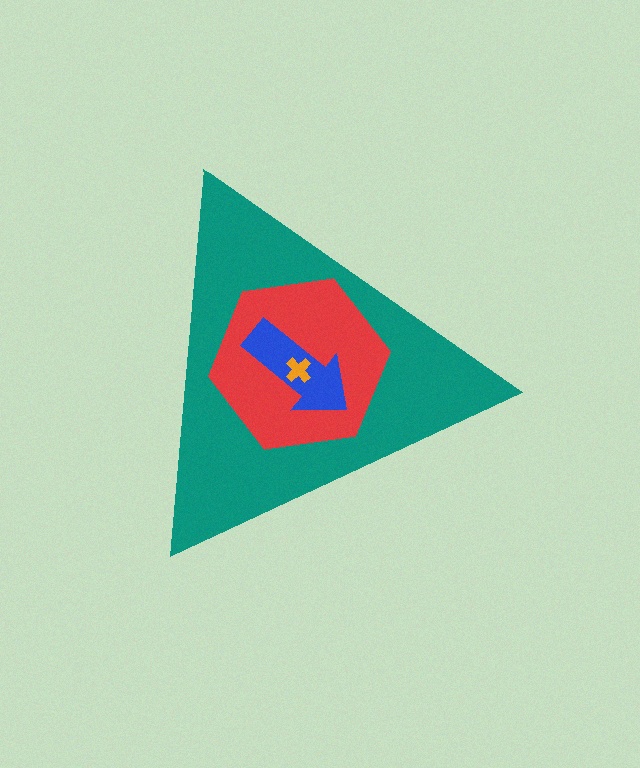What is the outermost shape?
The teal triangle.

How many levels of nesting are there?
4.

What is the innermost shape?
The orange cross.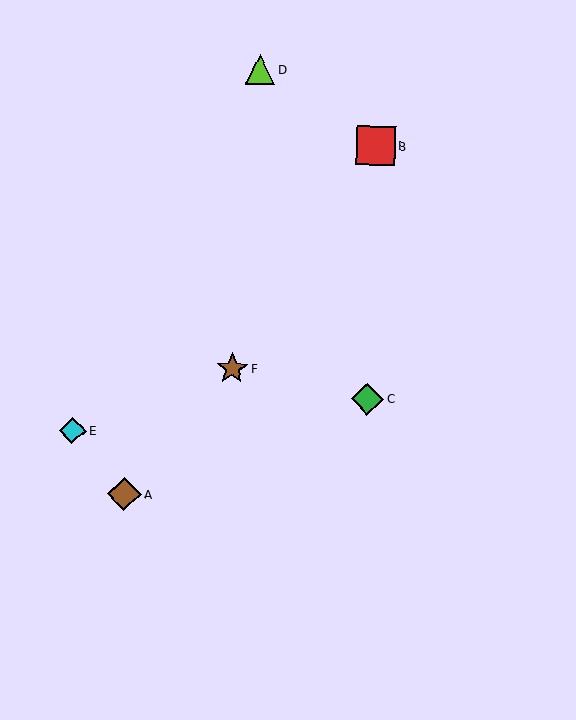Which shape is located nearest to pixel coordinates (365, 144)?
The red square (labeled B) at (376, 146) is nearest to that location.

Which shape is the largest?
The red square (labeled B) is the largest.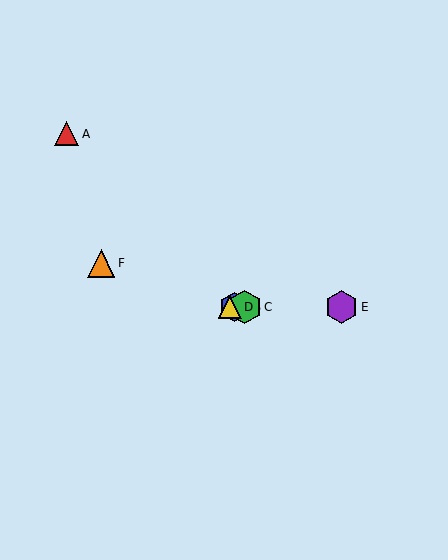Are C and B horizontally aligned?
Yes, both are at y≈307.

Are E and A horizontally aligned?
No, E is at y≈307 and A is at y≈134.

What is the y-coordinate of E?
Object E is at y≈307.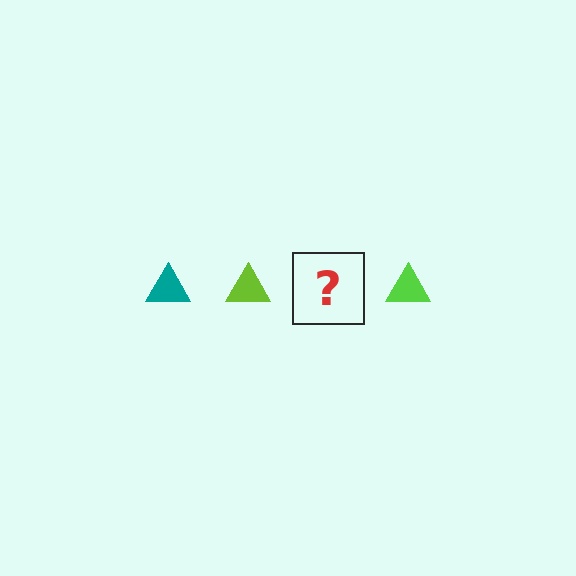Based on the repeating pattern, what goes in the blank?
The blank should be a teal triangle.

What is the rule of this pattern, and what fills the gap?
The rule is that the pattern cycles through teal, lime triangles. The gap should be filled with a teal triangle.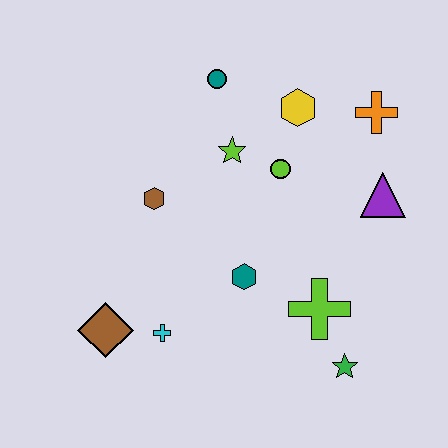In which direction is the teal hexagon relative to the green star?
The teal hexagon is to the left of the green star.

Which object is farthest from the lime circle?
The brown diamond is farthest from the lime circle.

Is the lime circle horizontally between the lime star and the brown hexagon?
No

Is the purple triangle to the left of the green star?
No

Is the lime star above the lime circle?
Yes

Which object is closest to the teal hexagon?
The lime cross is closest to the teal hexagon.